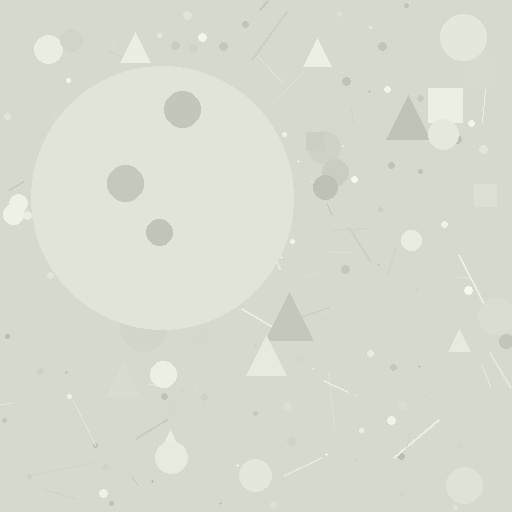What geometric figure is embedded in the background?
A circle is embedded in the background.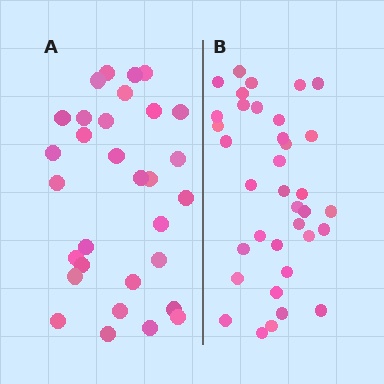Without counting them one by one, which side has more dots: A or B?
Region B (the right region) has more dots.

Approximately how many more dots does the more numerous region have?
Region B has about 5 more dots than region A.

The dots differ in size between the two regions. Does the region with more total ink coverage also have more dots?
No. Region A has more total ink coverage because its dots are larger, but region B actually contains more individual dots. Total area can be misleading — the number of items is what matters here.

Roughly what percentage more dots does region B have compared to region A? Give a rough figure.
About 15% more.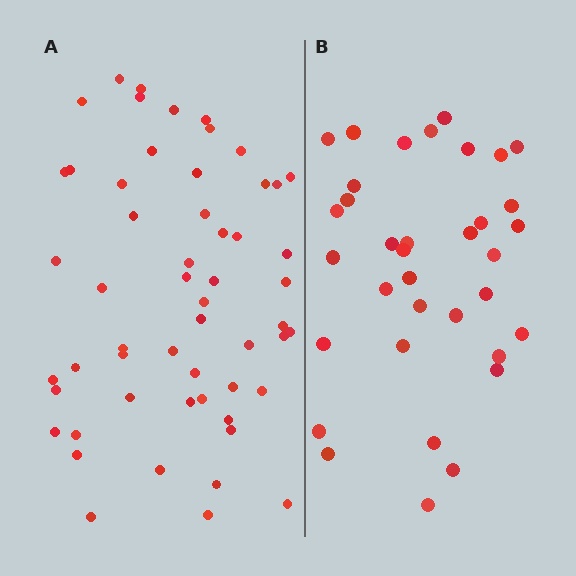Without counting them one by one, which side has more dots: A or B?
Region A (the left region) has more dots.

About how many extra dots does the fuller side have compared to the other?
Region A has approximately 20 more dots than region B.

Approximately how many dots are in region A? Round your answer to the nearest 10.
About 60 dots. (The exact count is 55, which rounds to 60.)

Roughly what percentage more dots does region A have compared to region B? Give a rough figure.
About 55% more.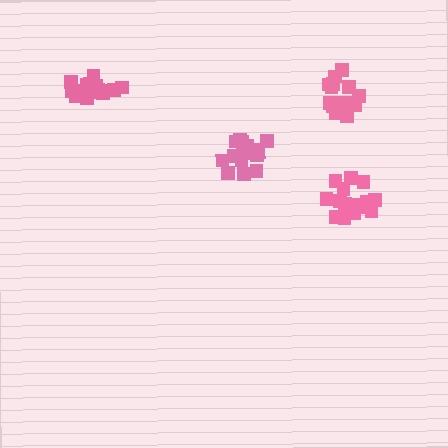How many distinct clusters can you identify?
There are 4 distinct clusters.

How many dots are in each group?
Group 1: 15 dots, Group 2: 19 dots, Group 3: 17 dots, Group 4: 15 dots (66 total).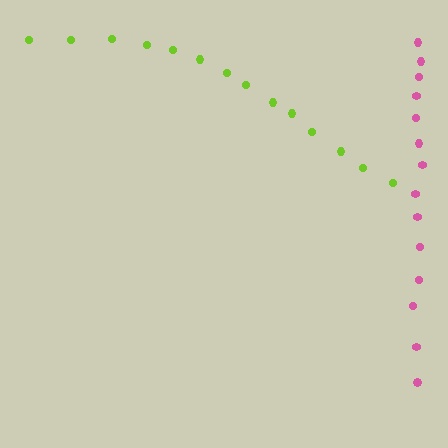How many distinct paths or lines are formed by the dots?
There are 2 distinct paths.